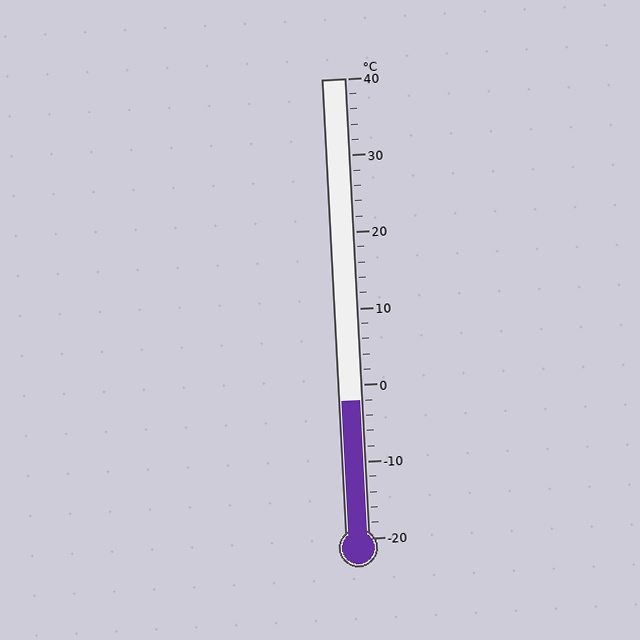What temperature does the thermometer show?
The thermometer shows approximately -2°C.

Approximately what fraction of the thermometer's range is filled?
The thermometer is filled to approximately 30% of its range.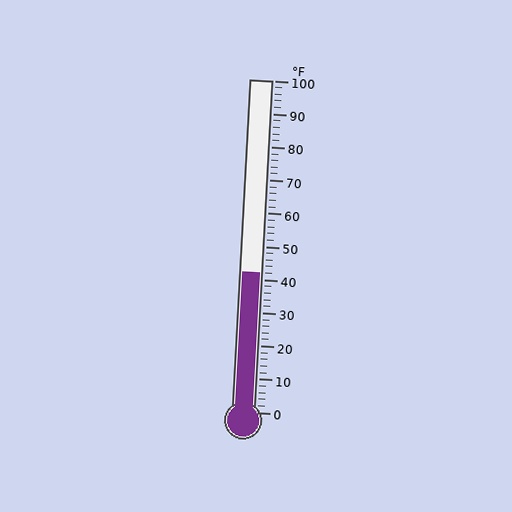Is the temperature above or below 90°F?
The temperature is below 90°F.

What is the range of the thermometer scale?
The thermometer scale ranges from 0°F to 100°F.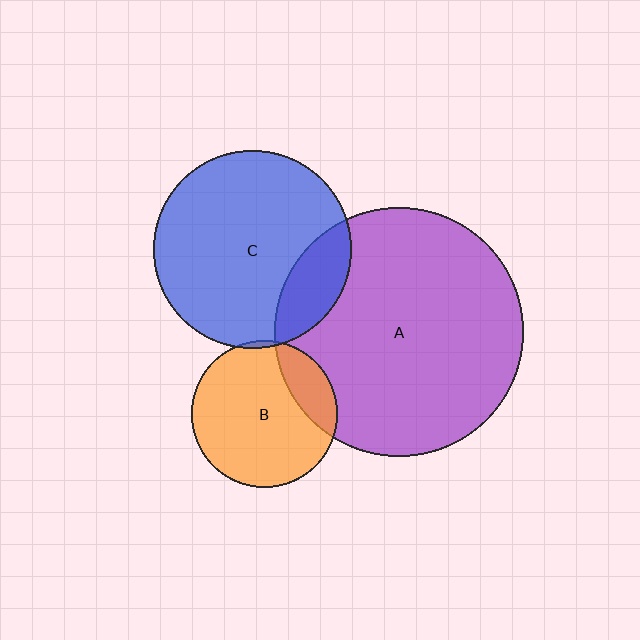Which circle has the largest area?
Circle A (purple).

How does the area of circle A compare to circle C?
Approximately 1.6 times.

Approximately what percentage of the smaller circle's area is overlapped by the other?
Approximately 20%.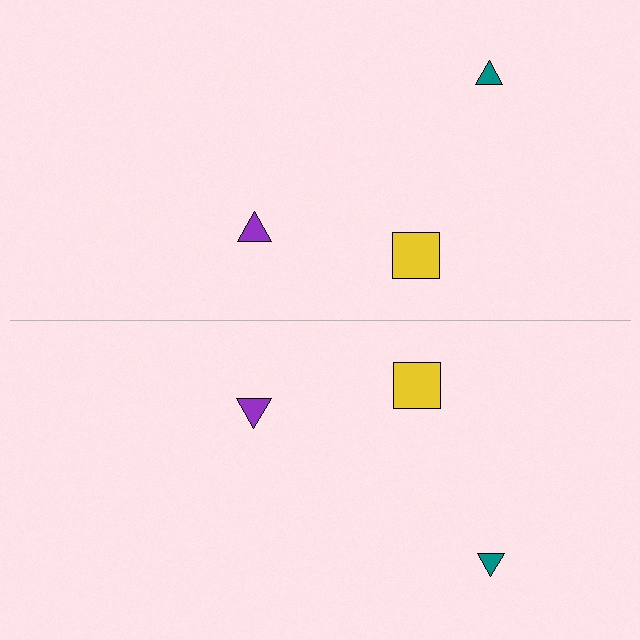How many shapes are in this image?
There are 6 shapes in this image.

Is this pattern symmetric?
Yes, this pattern has bilateral (reflection) symmetry.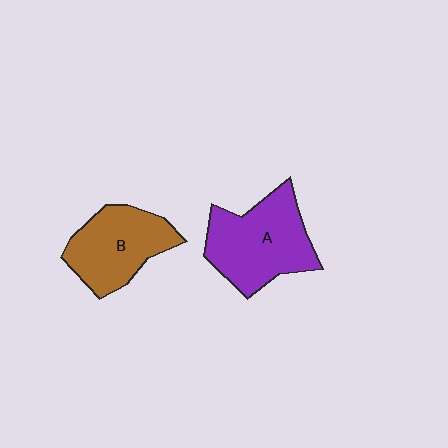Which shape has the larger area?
Shape A (purple).